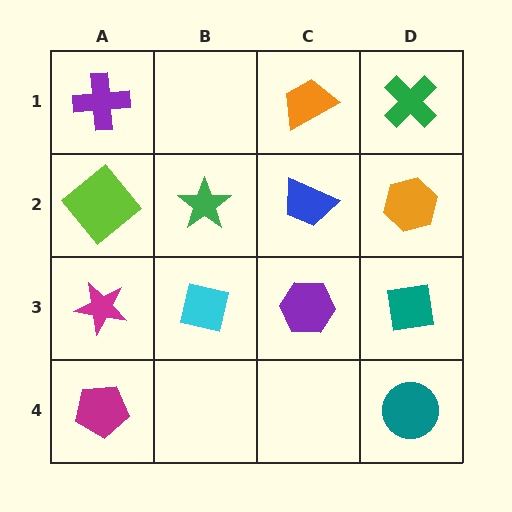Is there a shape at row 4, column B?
No, that cell is empty.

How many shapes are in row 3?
4 shapes.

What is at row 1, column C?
An orange trapezoid.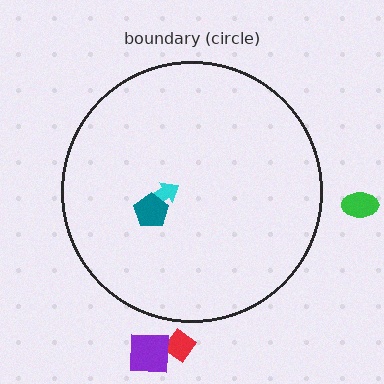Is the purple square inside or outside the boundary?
Outside.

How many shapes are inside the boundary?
2 inside, 3 outside.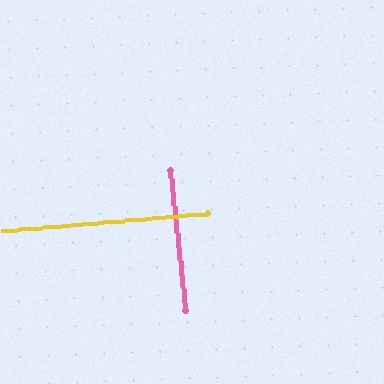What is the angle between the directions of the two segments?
Approximately 88 degrees.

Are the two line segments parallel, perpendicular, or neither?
Perpendicular — they meet at approximately 88°.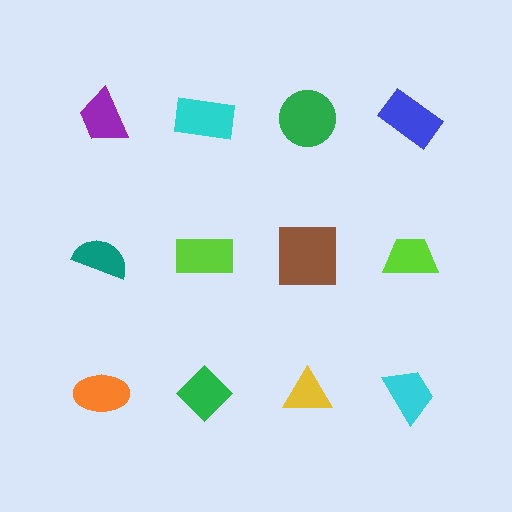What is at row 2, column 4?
A lime trapezoid.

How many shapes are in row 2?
4 shapes.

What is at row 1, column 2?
A cyan rectangle.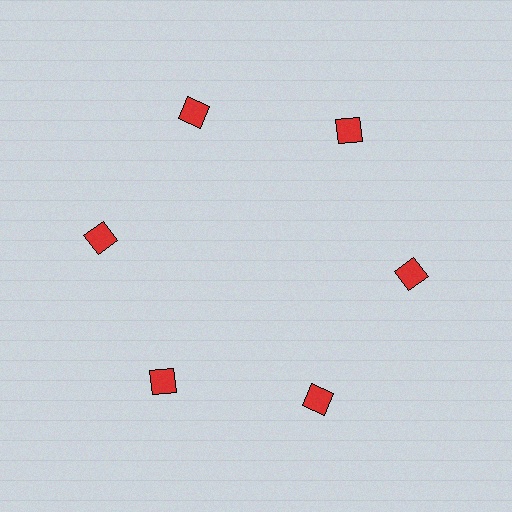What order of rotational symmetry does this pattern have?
This pattern has 6-fold rotational symmetry.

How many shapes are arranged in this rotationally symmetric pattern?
There are 6 shapes, arranged in 6 groups of 1.